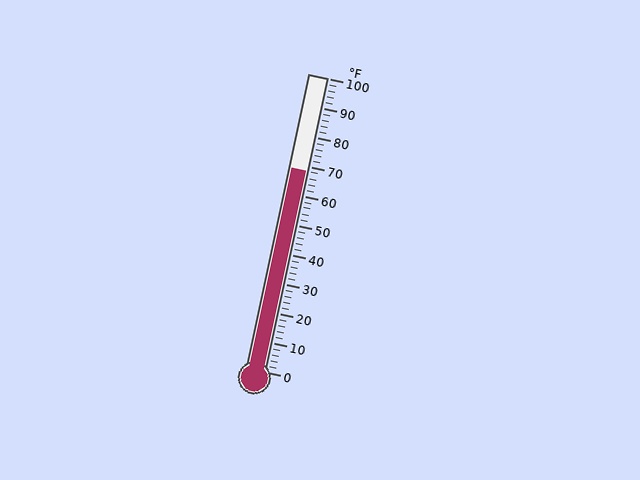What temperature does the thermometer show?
The thermometer shows approximately 68°F.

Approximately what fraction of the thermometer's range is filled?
The thermometer is filled to approximately 70% of its range.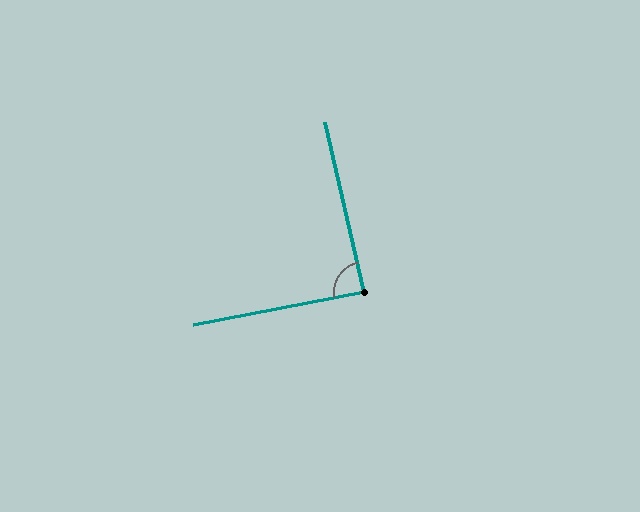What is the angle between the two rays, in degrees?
Approximately 88 degrees.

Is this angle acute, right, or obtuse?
It is approximately a right angle.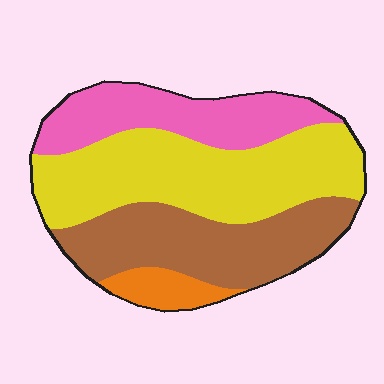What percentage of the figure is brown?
Brown takes up about one third (1/3) of the figure.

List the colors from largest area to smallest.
From largest to smallest: yellow, brown, pink, orange.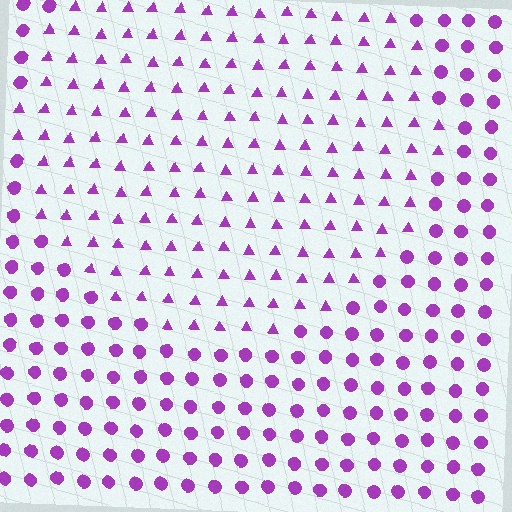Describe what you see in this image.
The image is filled with small purple elements arranged in a uniform grid. A circle-shaped region contains triangles, while the surrounding area contains circles. The boundary is defined purely by the change in element shape.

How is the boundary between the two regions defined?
The boundary is defined by a change in element shape: triangles inside vs. circles outside. All elements share the same color and spacing.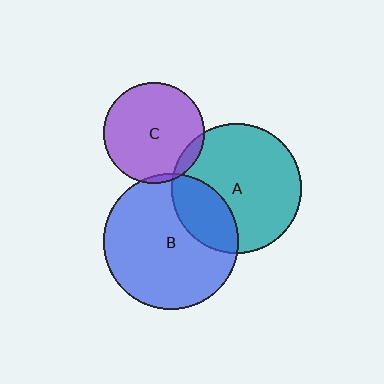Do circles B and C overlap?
Yes.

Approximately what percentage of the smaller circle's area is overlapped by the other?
Approximately 5%.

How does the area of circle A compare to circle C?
Approximately 1.7 times.